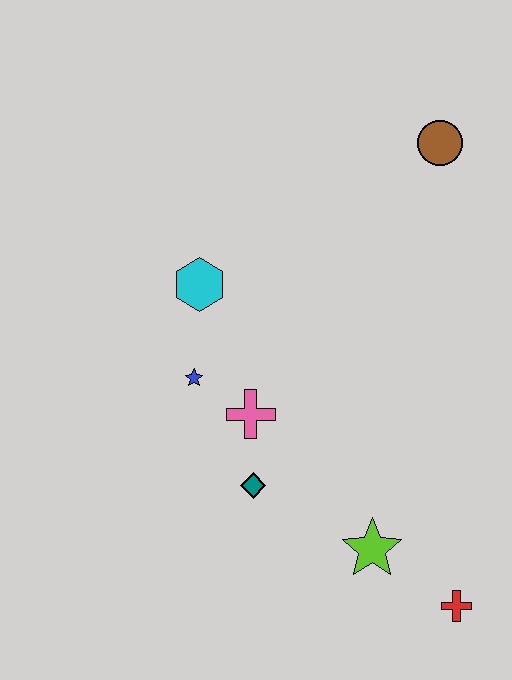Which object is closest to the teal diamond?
The pink cross is closest to the teal diamond.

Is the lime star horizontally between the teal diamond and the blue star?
No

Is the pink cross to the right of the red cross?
No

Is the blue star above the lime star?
Yes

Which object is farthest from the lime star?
The brown circle is farthest from the lime star.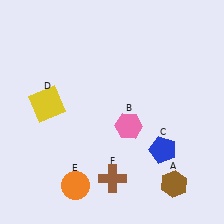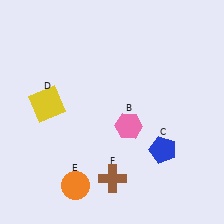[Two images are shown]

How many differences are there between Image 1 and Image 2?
There is 1 difference between the two images.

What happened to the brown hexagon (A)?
The brown hexagon (A) was removed in Image 2. It was in the bottom-right area of Image 1.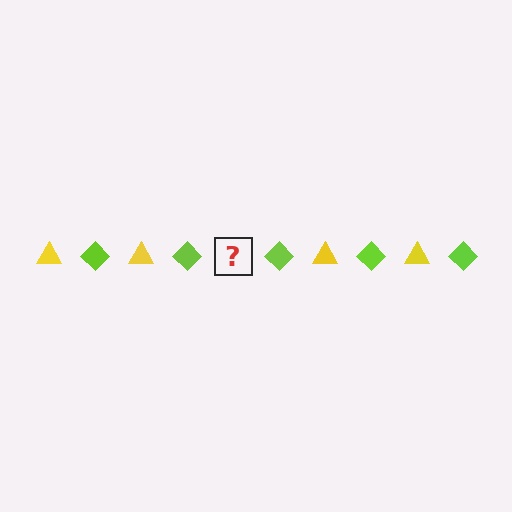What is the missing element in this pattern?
The missing element is a yellow triangle.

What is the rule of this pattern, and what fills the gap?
The rule is that the pattern alternates between yellow triangle and lime diamond. The gap should be filled with a yellow triangle.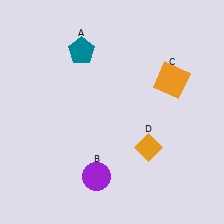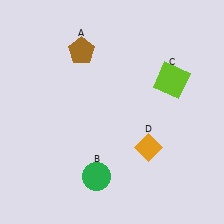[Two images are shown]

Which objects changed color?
A changed from teal to brown. B changed from purple to green. C changed from orange to lime.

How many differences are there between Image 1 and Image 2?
There are 3 differences between the two images.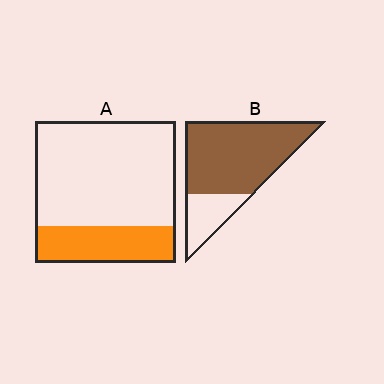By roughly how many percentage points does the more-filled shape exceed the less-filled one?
By roughly 50 percentage points (B over A).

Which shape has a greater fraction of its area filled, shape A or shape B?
Shape B.